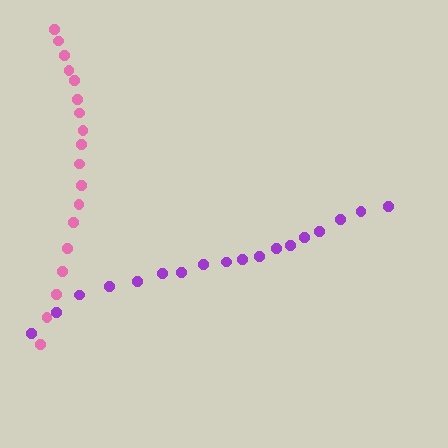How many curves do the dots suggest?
There are 2 distinct paths.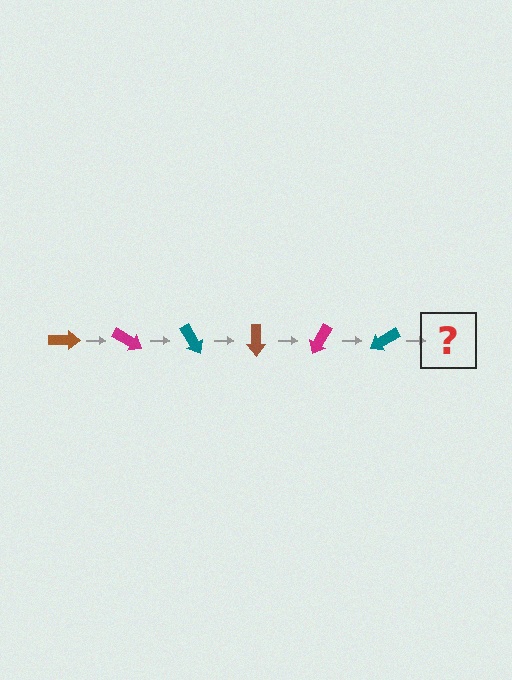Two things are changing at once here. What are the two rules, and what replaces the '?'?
The two rules are that it rotates 30 degrees each step and the color cycles through brown, magenta, and teal. The '?' should be a brown arrow, rotated 180 degrees from the start.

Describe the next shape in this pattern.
It should be a brown arrow, rotated 180 degrees from the start.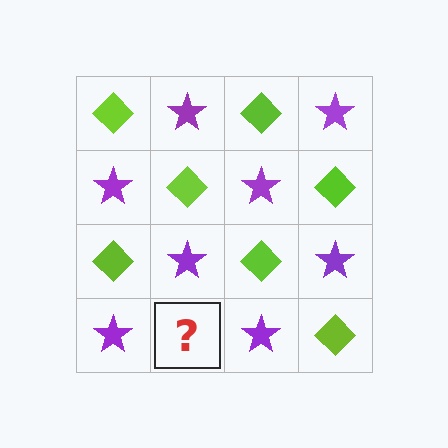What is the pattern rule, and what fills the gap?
The rule is that it alternates lime diamond and purple star in a checkerboard pattern. The gap should be filled with a lime diamond.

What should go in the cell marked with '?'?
The missing cell should contain a lime diamond.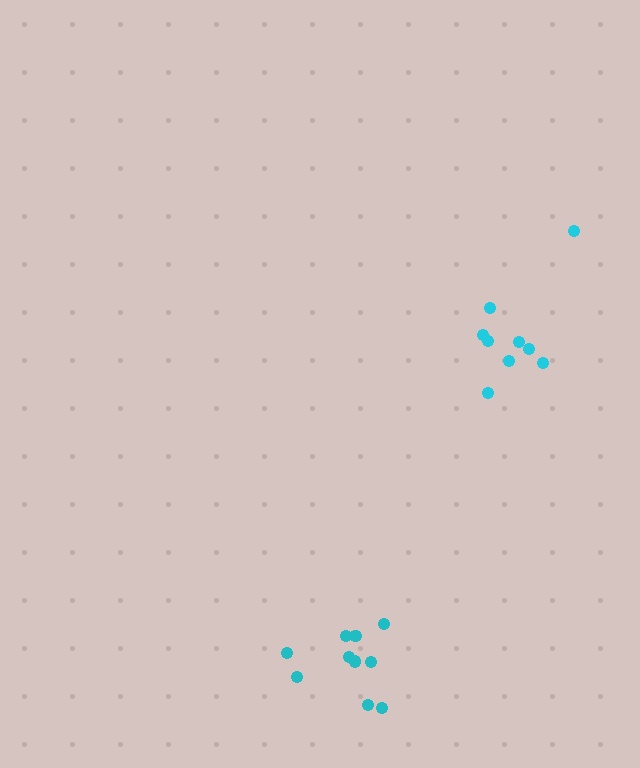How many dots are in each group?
Group 1: 9 dots, Group 2: 10 dots (19 total).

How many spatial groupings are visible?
There are 2 spatial groupings.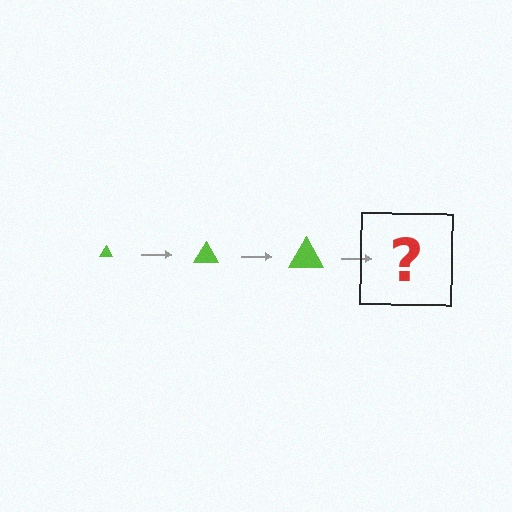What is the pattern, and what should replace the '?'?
The pattern is that the triangle gets progressively larger each step. The '?' should be a lime triangle, larger than the previous one.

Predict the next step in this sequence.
The next step is a lime triangle, larger than the previous one.